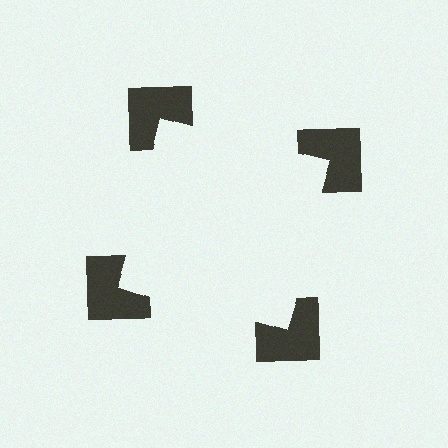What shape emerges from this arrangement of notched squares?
An illusory square — its edges are inferred from the aligned wedge cuts in the notched squares, not physically drawn.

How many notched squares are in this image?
There are 4 — one at each vertex of the illusory square.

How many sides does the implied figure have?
4 sides.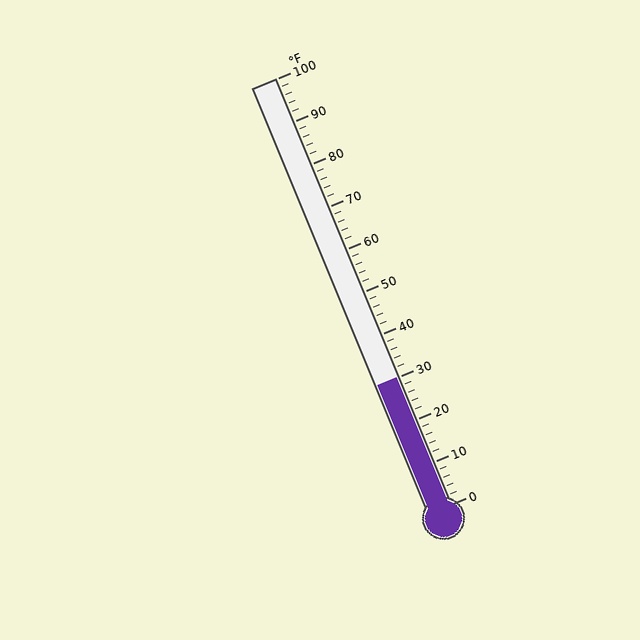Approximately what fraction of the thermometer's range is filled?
The thermometer is filled to approximately 30% of its range.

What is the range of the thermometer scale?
The thermometer scale ranges from 0°F to 100°F.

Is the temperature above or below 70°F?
The temperature is below 70°F.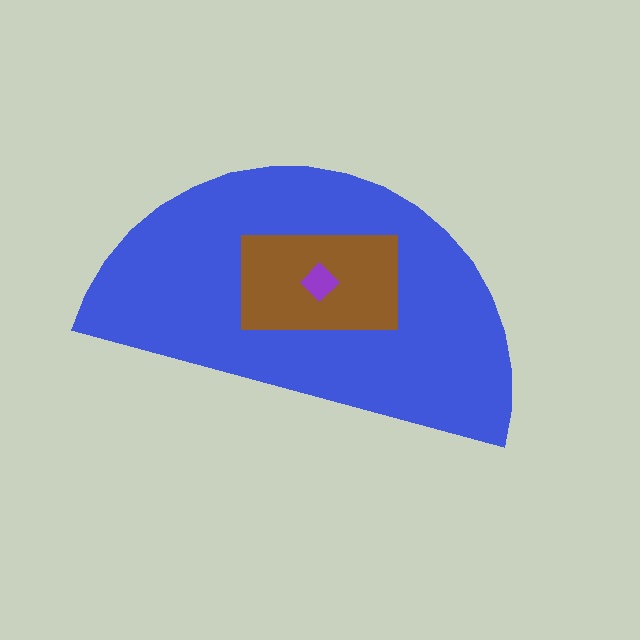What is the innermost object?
The purple diamond.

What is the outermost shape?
The blue semicircle.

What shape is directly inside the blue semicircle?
The brown rectangle.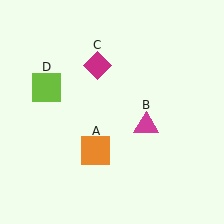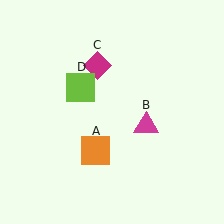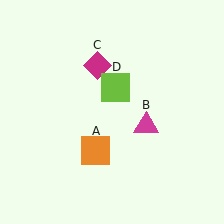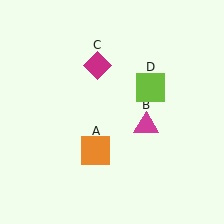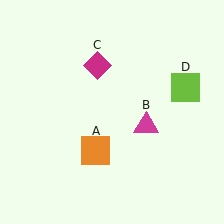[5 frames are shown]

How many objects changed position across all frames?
1 object changed position: lime square (object D).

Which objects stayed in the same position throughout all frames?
Orange square (object A) and magenta triangle (object B) and magenta diamond (object C) remained stationary.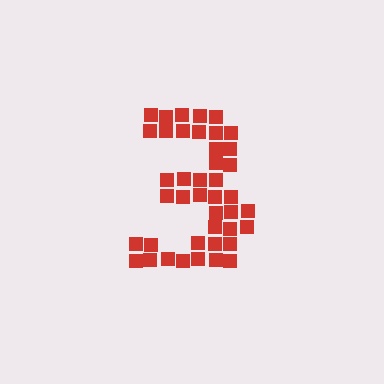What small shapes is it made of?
It is made of small squares.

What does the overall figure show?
The overall figure shows the digit 3.